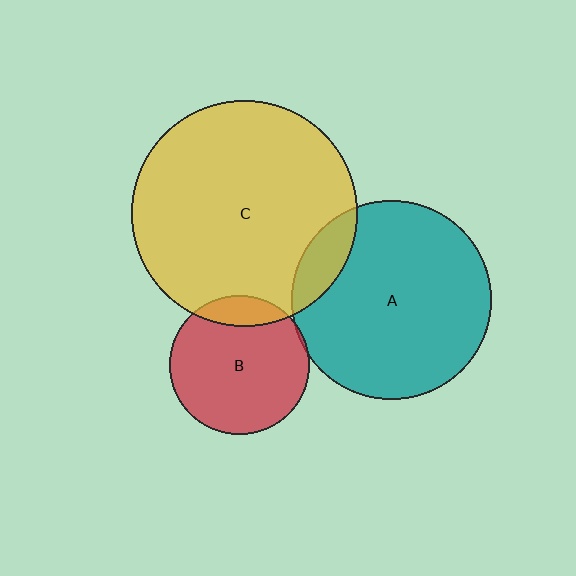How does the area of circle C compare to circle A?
Approximately 1.3 times.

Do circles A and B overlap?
Yes.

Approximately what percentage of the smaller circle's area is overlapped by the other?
Approximately 5%.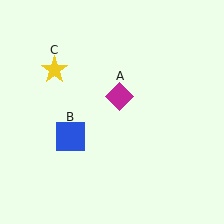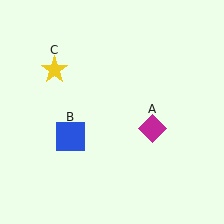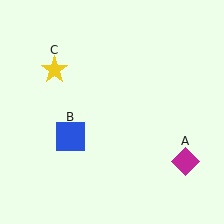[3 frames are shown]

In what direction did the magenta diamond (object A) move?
The magenta diamond (object A) moved down and to the right.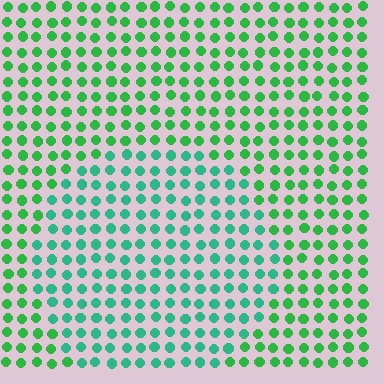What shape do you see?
I see a circle.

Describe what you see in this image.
The image is filled with small green elements in a uniform arrangement. A circle-shaped region is visible where the elements are tinted to a slightly different hue, forming a subtle color boundary.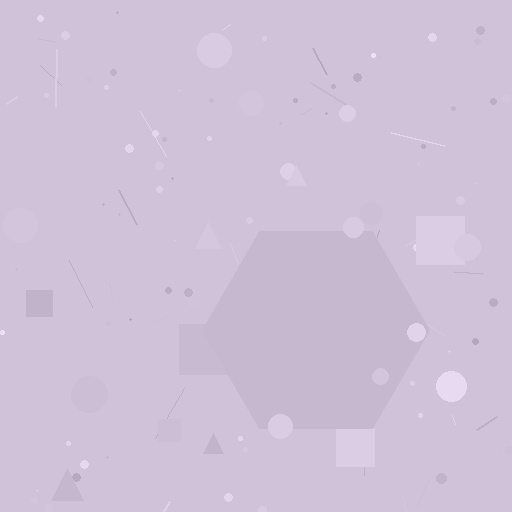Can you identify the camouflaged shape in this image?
The camouflaged shape is a hexagon.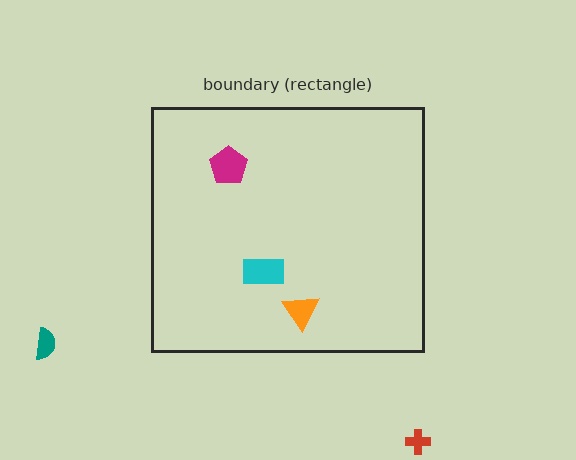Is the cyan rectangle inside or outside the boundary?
Inside.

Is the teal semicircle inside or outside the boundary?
Outside.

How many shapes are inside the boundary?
3 inside, 2 outside.